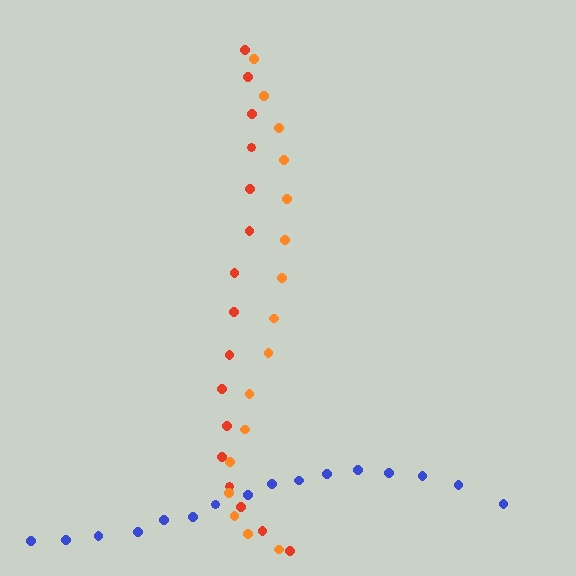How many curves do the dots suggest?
There are 3 distinct paths.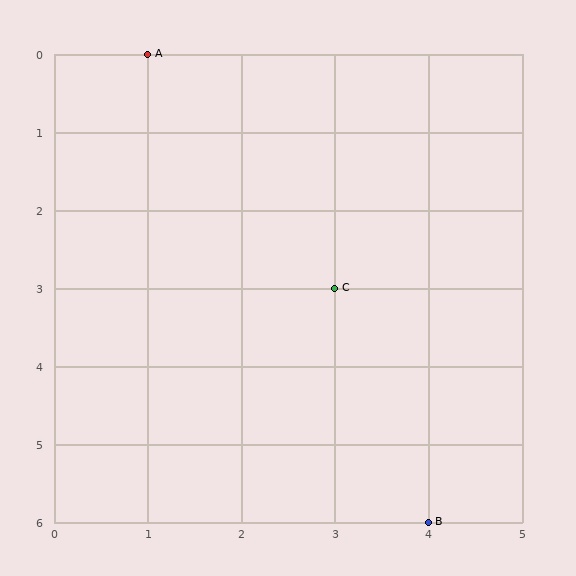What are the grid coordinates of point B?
Point B is at grid coordinates (4, 6).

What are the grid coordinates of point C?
Point C is at grid coordinates (3, 3).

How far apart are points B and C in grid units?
Points B and C are 1 column and 3 rows apart (about 3.2 grid units diagonally).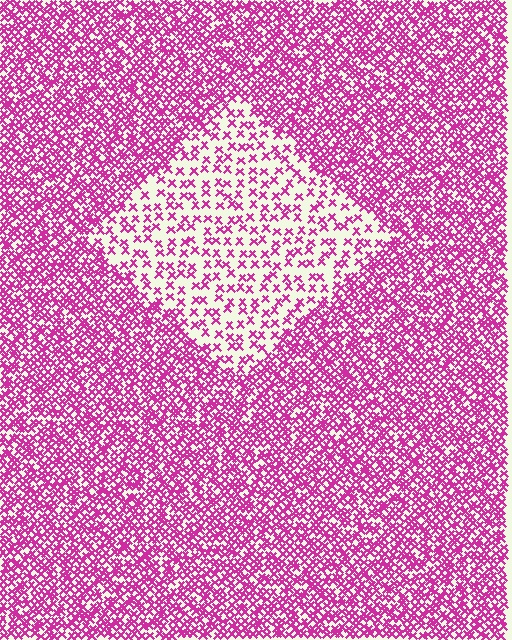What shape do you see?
I see a diamond.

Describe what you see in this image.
The image contains small magenta elements arranged at two different densities. A diamond-shaped region is visible where the elements are less densely packed than the surrounding area.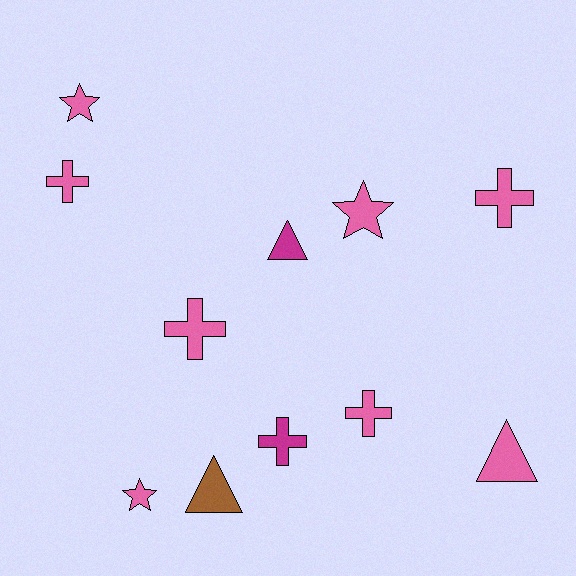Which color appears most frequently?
Pink, with 8 objects.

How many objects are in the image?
There are 11 objects.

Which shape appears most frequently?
Cross, with 5 objects.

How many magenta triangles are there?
There is 1 magenta triangle.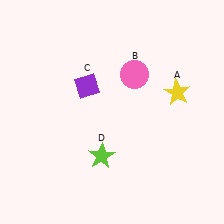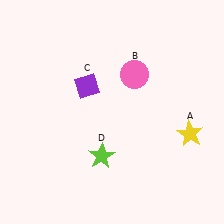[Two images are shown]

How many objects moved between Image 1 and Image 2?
1 object moved between the two images.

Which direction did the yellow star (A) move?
The yellow star (A) moved down.